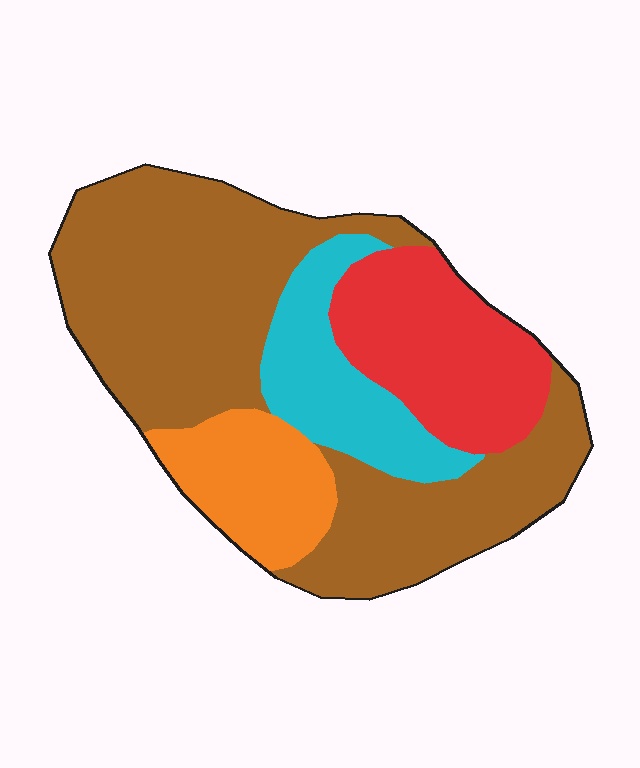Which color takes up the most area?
Brown, at roughly 55%.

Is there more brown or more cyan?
Brown.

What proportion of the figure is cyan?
Cyan covers 14% of the figure.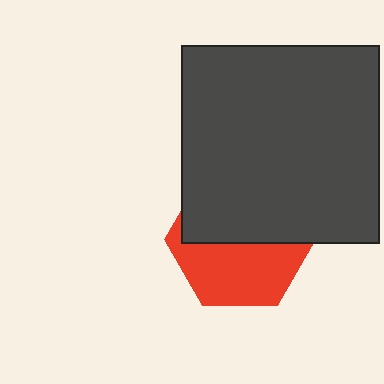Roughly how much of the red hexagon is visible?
About half of it is visible (roughly 48%).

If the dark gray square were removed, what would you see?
You would see the complete red hexagon.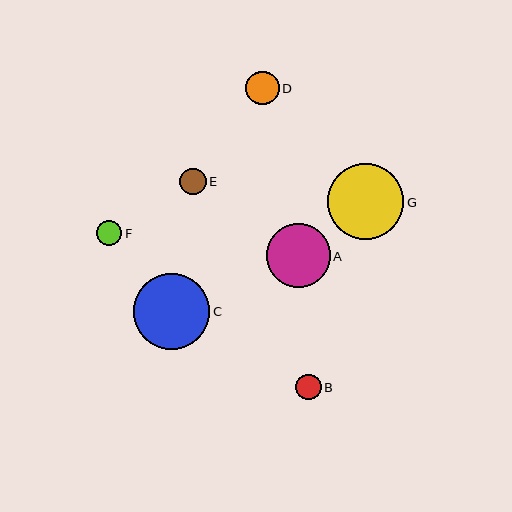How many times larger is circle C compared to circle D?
Circle C is approximately 2.3 times the size of circle D.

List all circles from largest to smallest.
From largest to smallest: G, C, A, D, E, B, F.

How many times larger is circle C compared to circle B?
Circle C is approximately 2.9 times the size of circle B.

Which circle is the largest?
Circle G is the largest with a size of approximately 76 pixels.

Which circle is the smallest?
Circle F is the smallest with a size of approximately 25 pixels.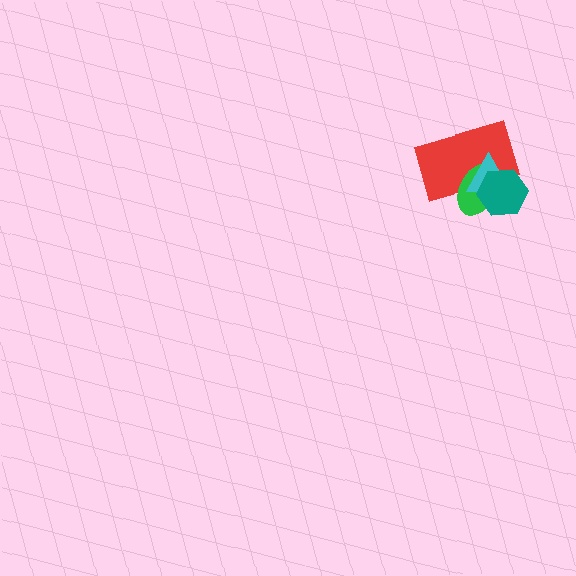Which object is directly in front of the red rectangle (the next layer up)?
The green ellipse is directly in front of the red rectangle.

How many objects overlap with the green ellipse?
3 objects overlap with the green ellipse.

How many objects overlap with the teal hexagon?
3 objects overlap with the teal hexagon.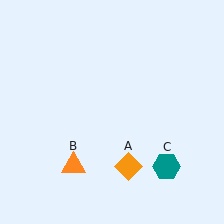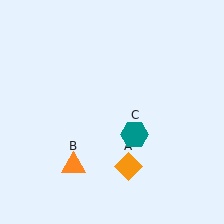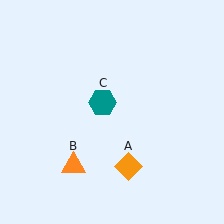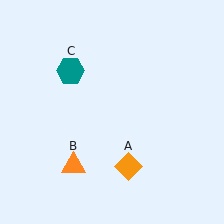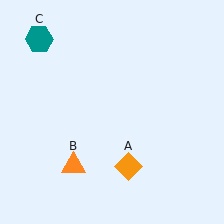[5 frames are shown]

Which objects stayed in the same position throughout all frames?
Orange diamond (object A) and orange triangle (object B) remained stationary.